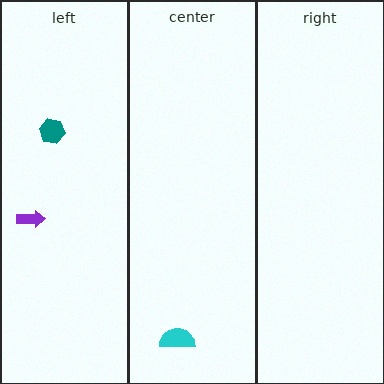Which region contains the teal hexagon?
The left region.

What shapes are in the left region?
The purple arrow, the teal hexagon.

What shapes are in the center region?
The cyan semicircle.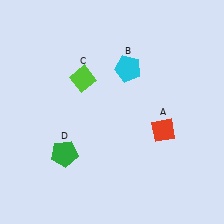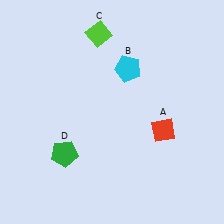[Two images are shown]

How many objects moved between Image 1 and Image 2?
1 object moved between the two images.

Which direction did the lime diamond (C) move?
The lime diamond (C) moved up.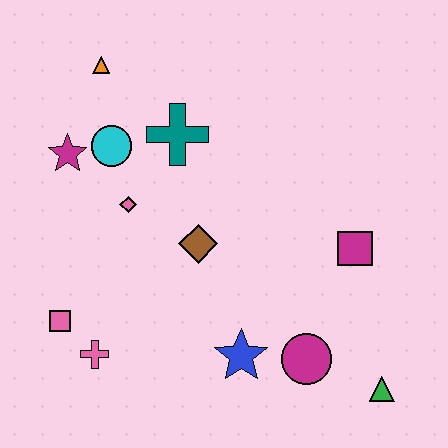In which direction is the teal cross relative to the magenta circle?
The teal cross is above the magenta circle.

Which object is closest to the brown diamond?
The pink diamond is closest to the brown diamond.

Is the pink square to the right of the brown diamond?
No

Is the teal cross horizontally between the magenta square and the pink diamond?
Yes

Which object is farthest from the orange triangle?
The green triangle is farthest from the orange triangle.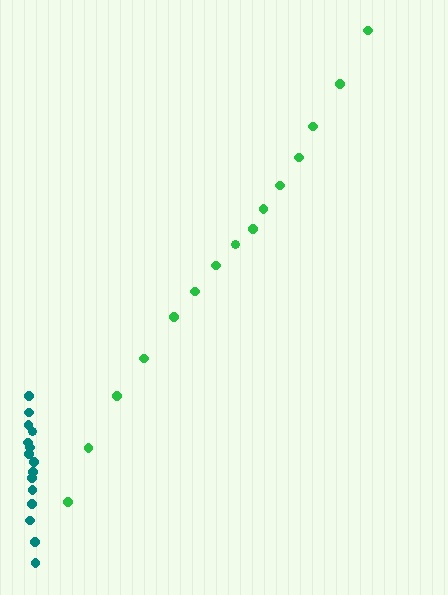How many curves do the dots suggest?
There are 2 distinct paths.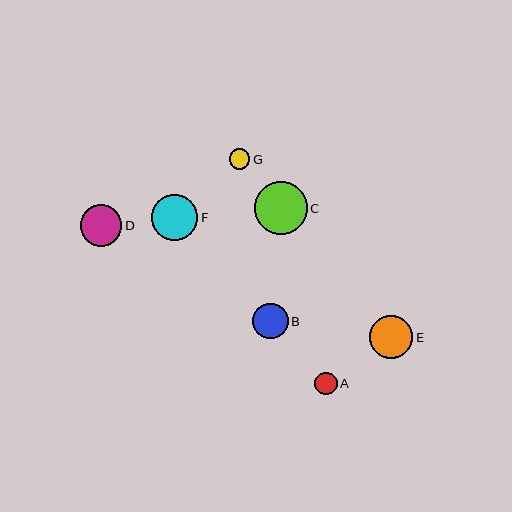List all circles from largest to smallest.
From largest to smallest: C, F, E, D, B, A, G.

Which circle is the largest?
Circle C is the largest with a size of approximately 53 pixels.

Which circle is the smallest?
Circle G is the smallest with a size of approximately 20 pixels.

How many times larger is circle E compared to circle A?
Circle E is approximately 1.9 times the size of circle A.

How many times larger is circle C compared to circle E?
Circle C is approximately 1.2 times the size of circle E.